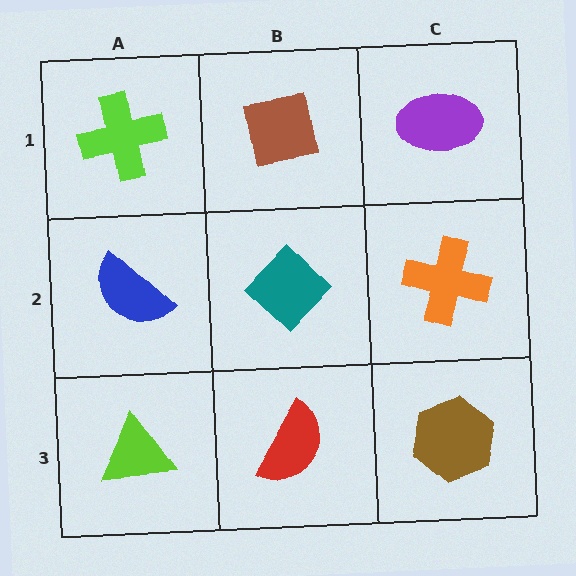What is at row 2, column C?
An orange cross.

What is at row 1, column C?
A purple ellipse.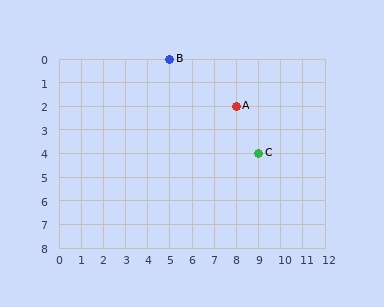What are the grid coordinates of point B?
Point B is at grid coordinates (5, 0).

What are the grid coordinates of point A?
Point A is at grid coordinates (8, 2).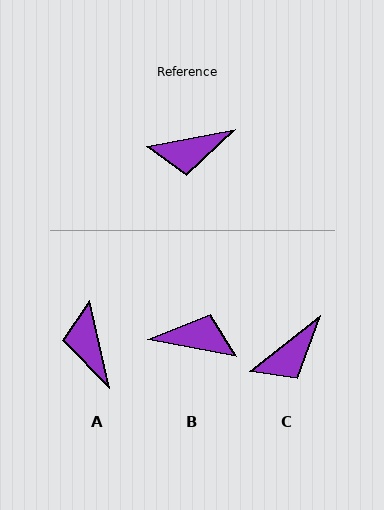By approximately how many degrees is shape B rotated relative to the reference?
Approximately 158 degrees counter-clockwise.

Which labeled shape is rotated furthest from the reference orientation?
B, about 158 degrees away.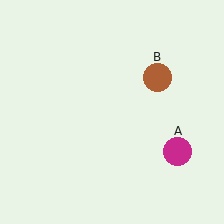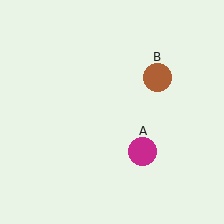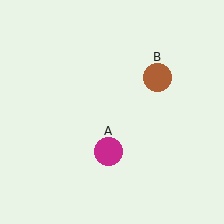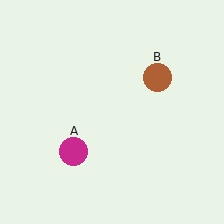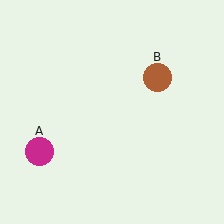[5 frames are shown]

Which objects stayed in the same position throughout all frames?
Brown circle (object B) remained stationary.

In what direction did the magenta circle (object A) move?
The magenta circle (object A) moved left.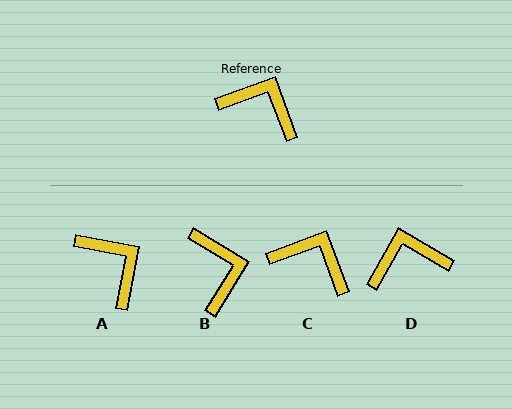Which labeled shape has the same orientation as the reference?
C.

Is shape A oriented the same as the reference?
No, it is off by about 31 degrees.